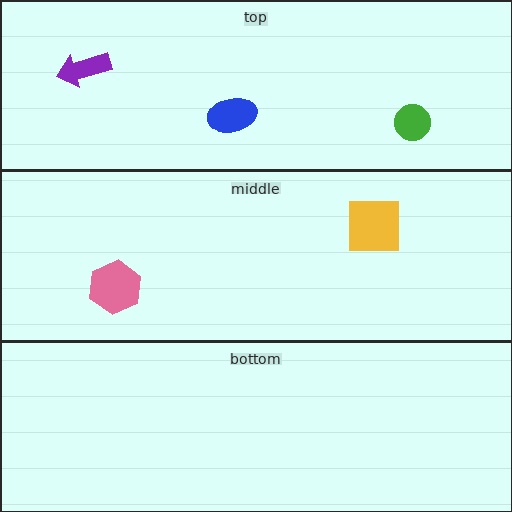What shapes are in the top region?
The green circle, the blue ellipse, the purple arrow.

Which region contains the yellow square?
The middle region.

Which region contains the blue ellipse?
The top region.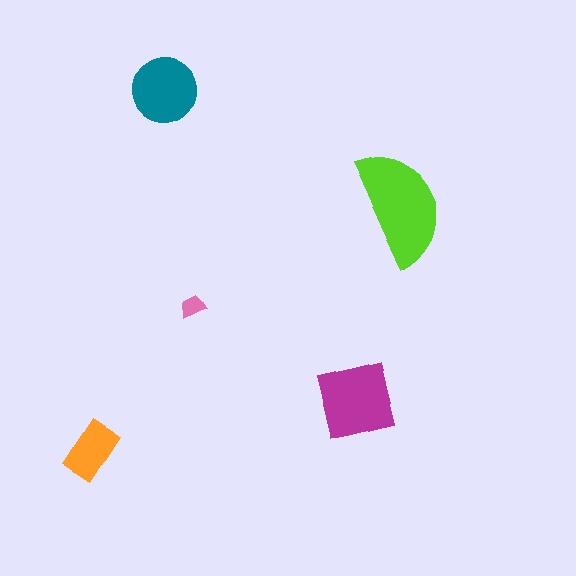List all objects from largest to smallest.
The lime semicircle, the magenta square, the teal circle, the orange rectangle, the pink trapezoid.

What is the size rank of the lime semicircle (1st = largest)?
1st.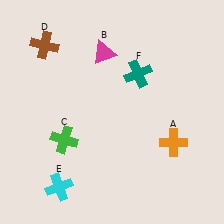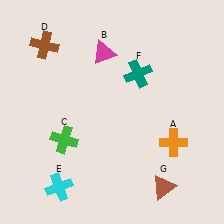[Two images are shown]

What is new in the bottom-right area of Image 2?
A brown triangle (G) was added in the bottom-right area of Image 2.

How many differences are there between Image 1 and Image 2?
There is 1 difference between the two images.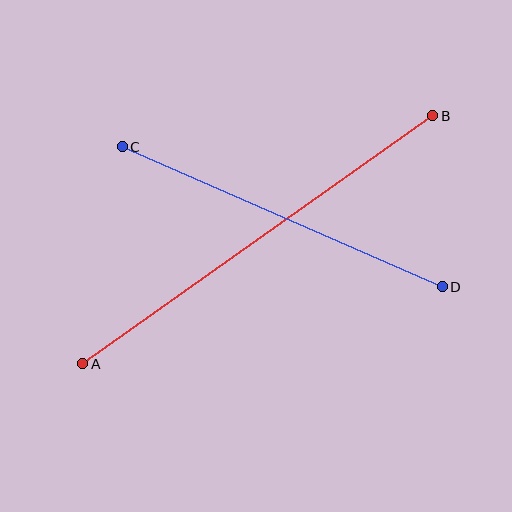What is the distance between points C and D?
The distance is approximately 349 pixels.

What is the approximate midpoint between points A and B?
The midpoint is at approximately (258, 240) pixels.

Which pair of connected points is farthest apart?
Points A and B are farthest apart.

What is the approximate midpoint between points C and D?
The midpoint is at approximately (282, 217) pixels.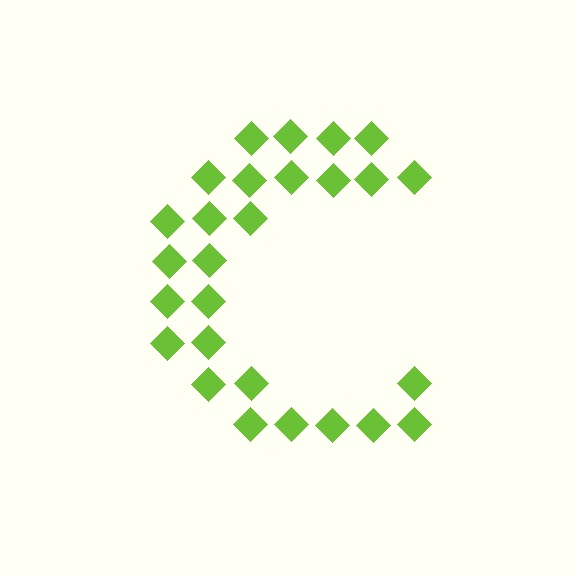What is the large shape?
The large shape is the letter C.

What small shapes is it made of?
It is made of small diamonds.